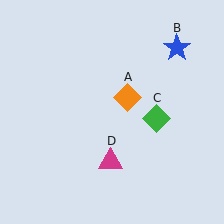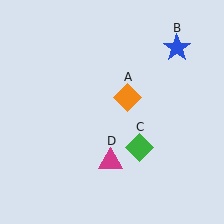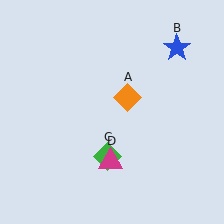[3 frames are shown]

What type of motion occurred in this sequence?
The green diamond (object C) rotated clockwise around the center of the scene.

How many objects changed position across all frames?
1 object changed position: green diamond (object C).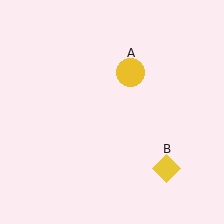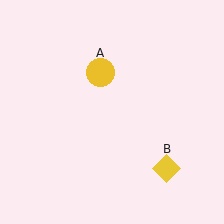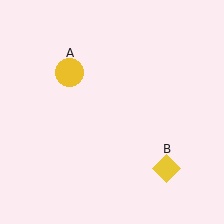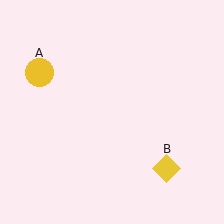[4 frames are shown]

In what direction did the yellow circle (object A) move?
The yellow circle (object A) moved left.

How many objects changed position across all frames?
1 object changed position: yellow circle (object A).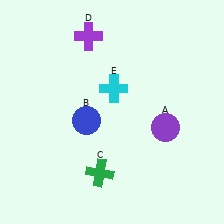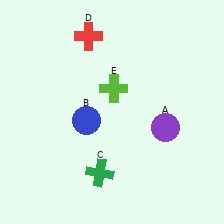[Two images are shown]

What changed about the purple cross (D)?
In Image 1, D is purple. In Image 2, it changed to red.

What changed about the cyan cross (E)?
In Image 1, E is cyan. In Image 2, it changed to lime.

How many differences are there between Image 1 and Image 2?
There are 2 differences between the two images.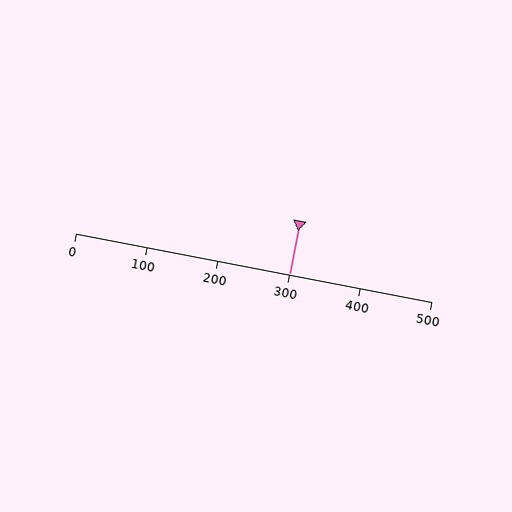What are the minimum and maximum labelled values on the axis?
The axis runs from 0 to 500.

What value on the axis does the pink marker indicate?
The marker indicates approximately 300.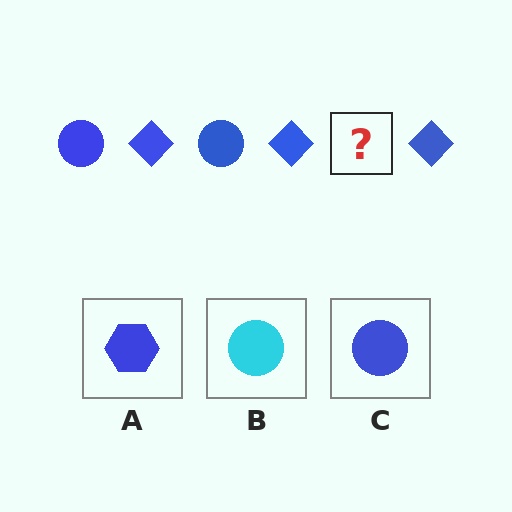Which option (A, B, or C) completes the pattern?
C.